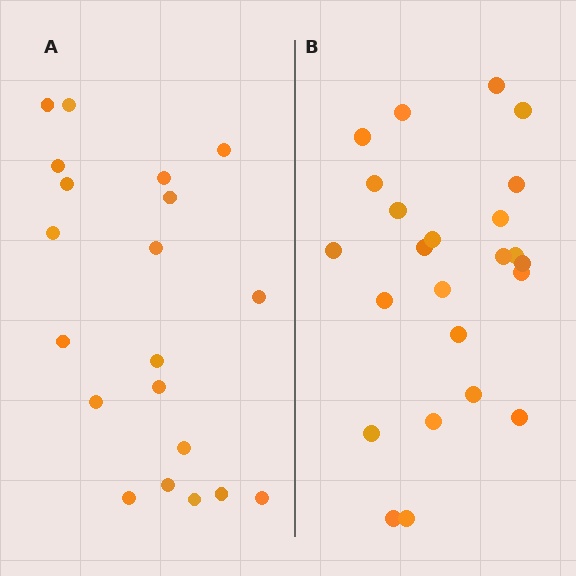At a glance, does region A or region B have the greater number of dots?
Region B (the right region) has more dots.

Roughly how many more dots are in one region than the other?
Region B has about 4 more dots than region A.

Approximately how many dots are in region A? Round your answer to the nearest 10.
About 20 dots.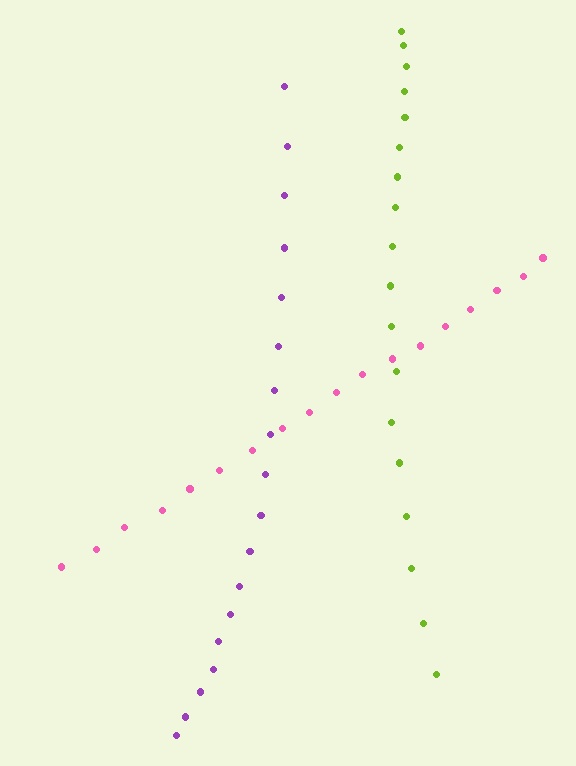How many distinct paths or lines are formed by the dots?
There are 3 distinct paths.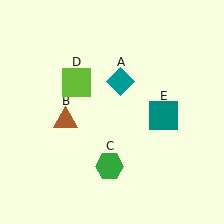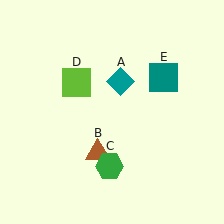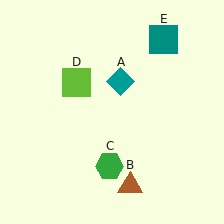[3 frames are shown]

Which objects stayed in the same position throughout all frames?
Teal diamond (object A) and green hexagon (object C) and lime square (object D) remained stationary.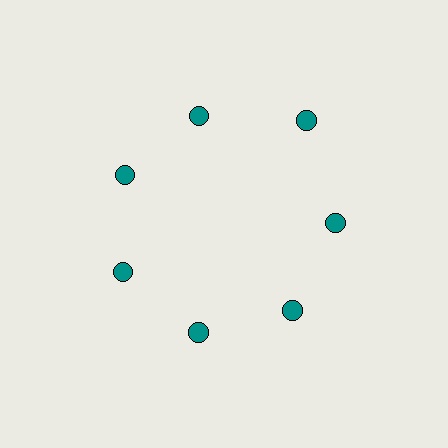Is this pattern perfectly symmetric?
No. The 7 teal circles are arranged in a ring, but one element near the 1 o'clock position is pushed outward from the center, breaking the 7-fold rotational symmetry.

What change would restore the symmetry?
The symmetry would be restored by moving it inward, back onto the ring so that all 7 circles sit at equal angles and equal distance from the center.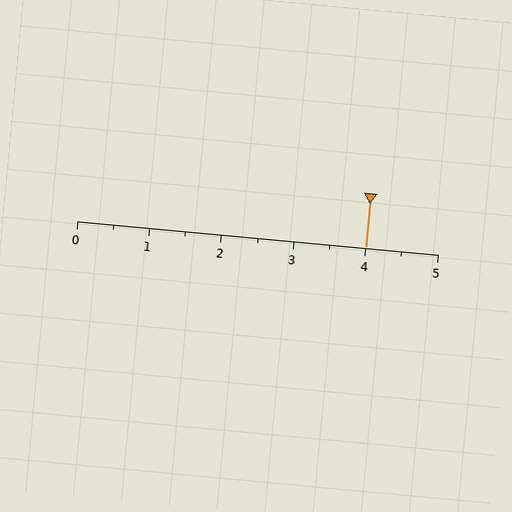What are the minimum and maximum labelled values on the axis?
The axis runs from 0 to 5.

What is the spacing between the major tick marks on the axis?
The major ticks are spaced 1 apart.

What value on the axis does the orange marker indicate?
The marker indicates approximately 4.